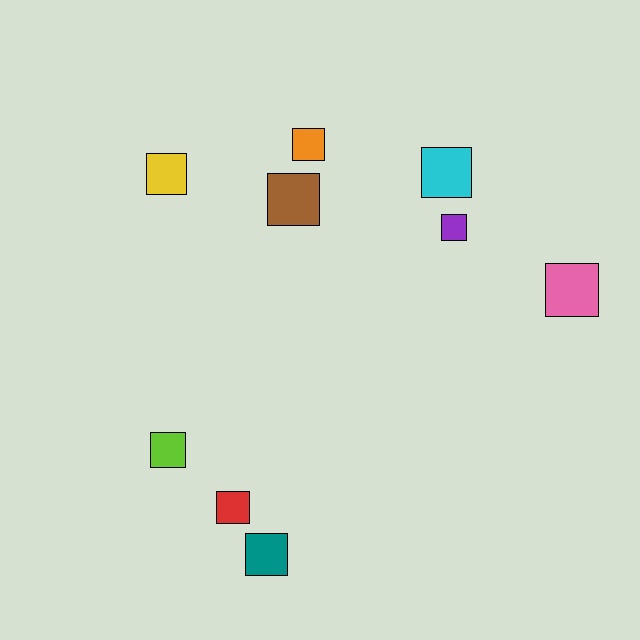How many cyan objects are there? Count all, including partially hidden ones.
There is 1 cyan object.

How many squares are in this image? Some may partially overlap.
There are 9 squares.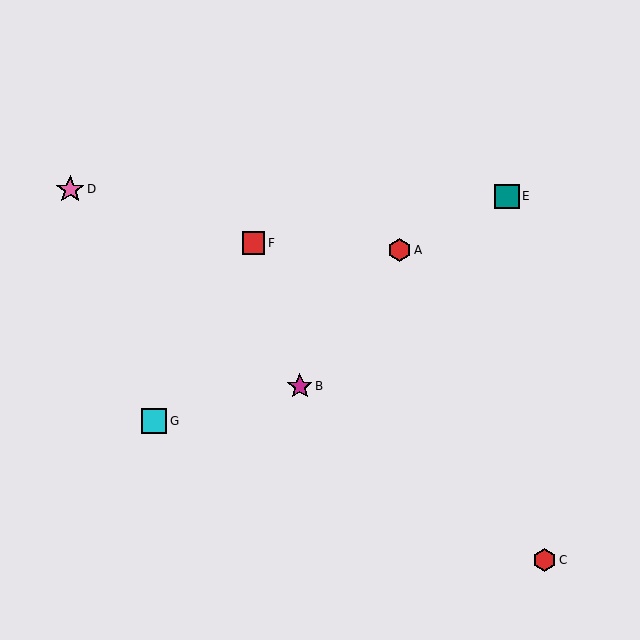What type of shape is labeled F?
Shape F is a red square.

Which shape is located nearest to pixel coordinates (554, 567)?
The red hexagon (labeled C) at (545, 560) is nearest to that location.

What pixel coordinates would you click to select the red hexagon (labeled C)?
Click at (545, 560) to select the red hexagon C.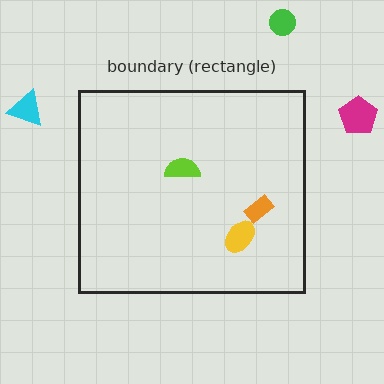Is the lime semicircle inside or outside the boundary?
Inside.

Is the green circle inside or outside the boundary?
Outside.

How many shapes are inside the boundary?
3 inside, 3 outside.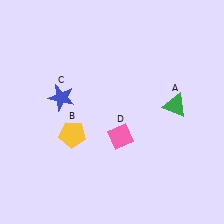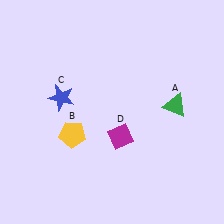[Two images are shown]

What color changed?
The diamond (D) changed from pink in Image 1 to magenta in Image 2.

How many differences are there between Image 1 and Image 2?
There is 1 difference between the two images.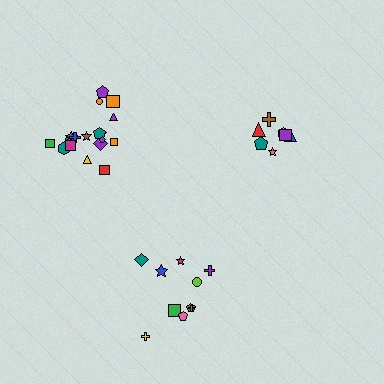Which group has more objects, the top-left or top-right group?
The top-left group.